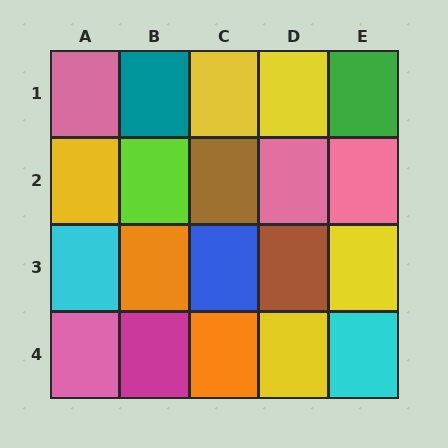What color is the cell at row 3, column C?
Blue.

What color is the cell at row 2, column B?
Lime.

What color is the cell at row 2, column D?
Pink.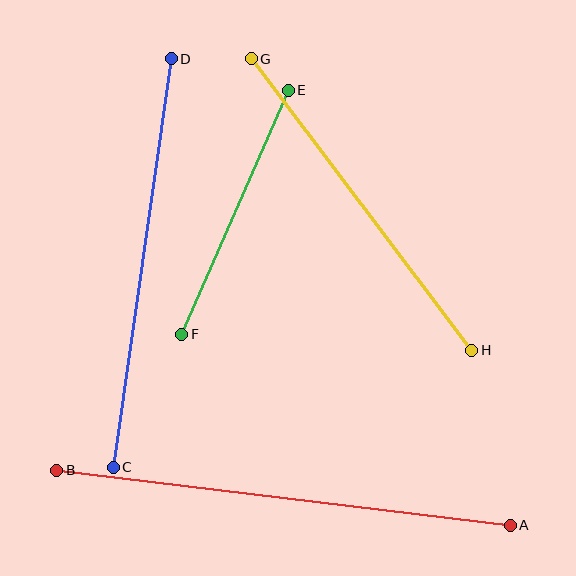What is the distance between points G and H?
The distance is approximately 366 pixels.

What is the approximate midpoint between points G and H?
The midpoint is at approximately (361, 205) pixels.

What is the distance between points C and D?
The distance is approximately 413 pixels.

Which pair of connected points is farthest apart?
Points A and B are farthest apart.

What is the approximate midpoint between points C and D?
The midpoint is at approximately (142, 263) pixels.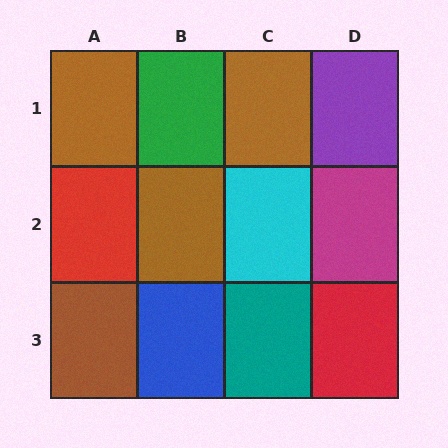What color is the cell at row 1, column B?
Green.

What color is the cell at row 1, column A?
Brown.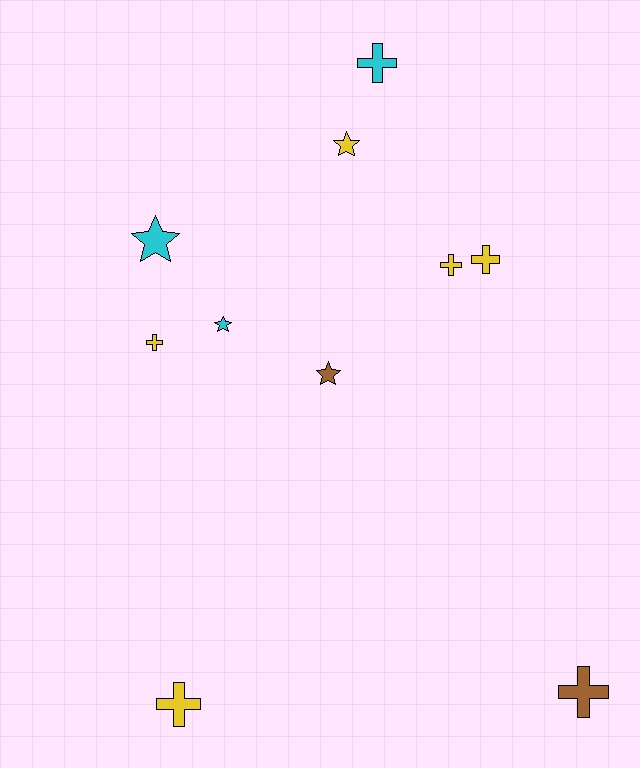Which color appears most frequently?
Yellow, with 5 objects.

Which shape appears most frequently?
Cross, with 6 objects.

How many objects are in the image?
There are 10 objects.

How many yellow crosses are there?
There are 4 yellow crosses.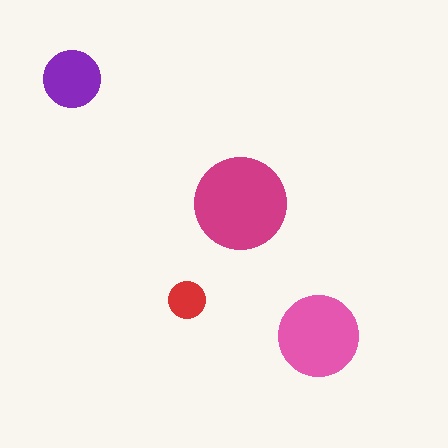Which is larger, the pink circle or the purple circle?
The pink one.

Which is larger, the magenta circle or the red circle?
The magenta one.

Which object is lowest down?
The pink circle is bottommost.